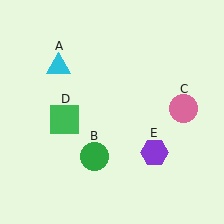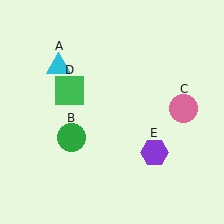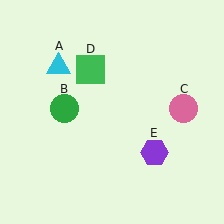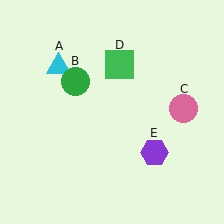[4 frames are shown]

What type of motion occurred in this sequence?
The green circle (object B), green square (object D) rotated clockwise around the center of the scene.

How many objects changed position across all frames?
2 objects changed position: green circle (object B), green square (object D).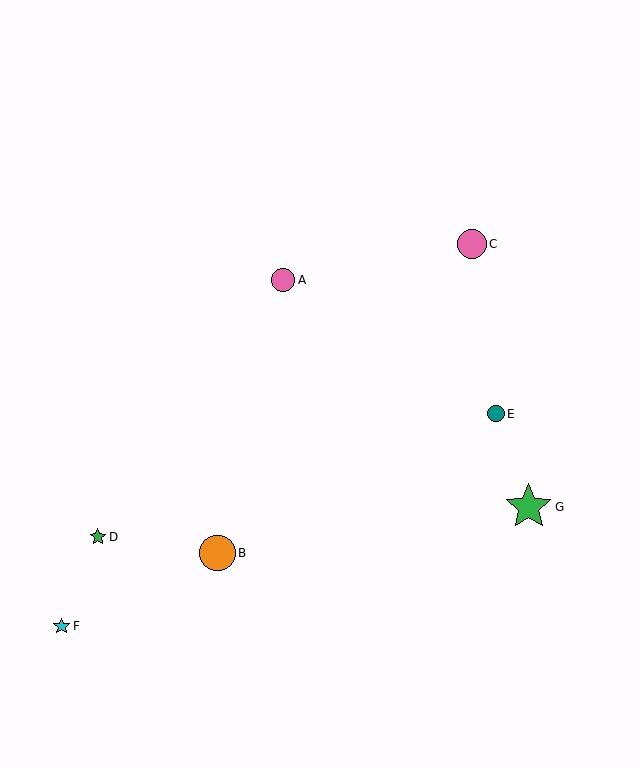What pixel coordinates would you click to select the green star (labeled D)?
Click at (98, 537) to select the green star D.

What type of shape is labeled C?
Shape C is a pink circle.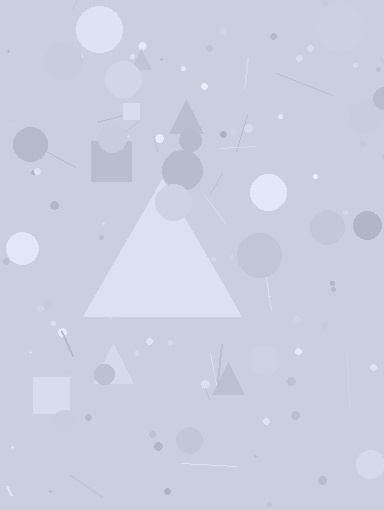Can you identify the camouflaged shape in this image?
The camouflaged shape is a triangle.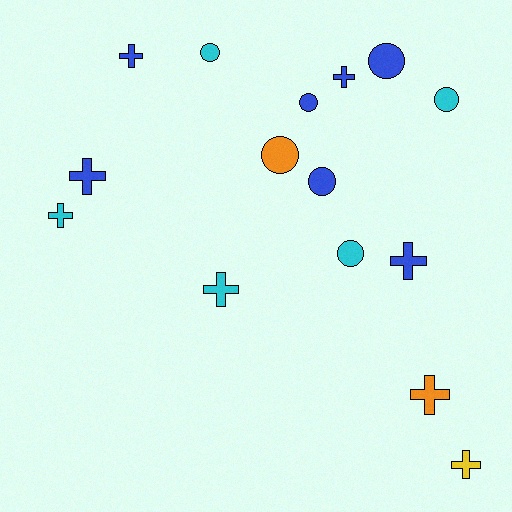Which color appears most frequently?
Blue, with 7 objects.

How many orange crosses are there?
There is 1 orange cross.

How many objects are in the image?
There are 15 objects.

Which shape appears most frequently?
Cross, with 8 objects.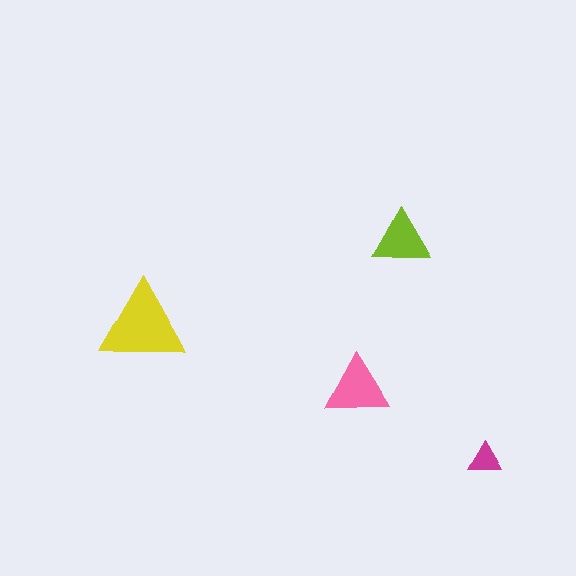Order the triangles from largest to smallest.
the yellow one, the pink one, the lime one, the magenta one.